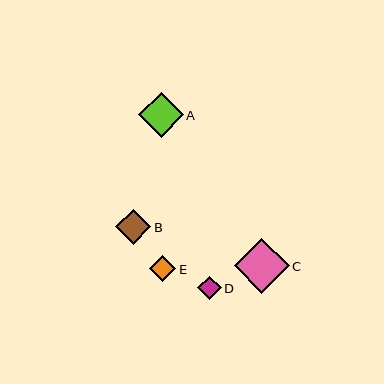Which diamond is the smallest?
Diamond D is the smallest with a size of approximately 23 pixels.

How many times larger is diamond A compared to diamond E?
Diamond A is approximately 1.7 times the size of diamond E.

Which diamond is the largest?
Diamond C is the largest with a size of approximately 55 pixels.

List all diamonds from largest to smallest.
From largest to smallest: C, A, B, E, D.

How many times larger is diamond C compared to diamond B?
Diamond C is approximately 1.6 times the size of diamond B.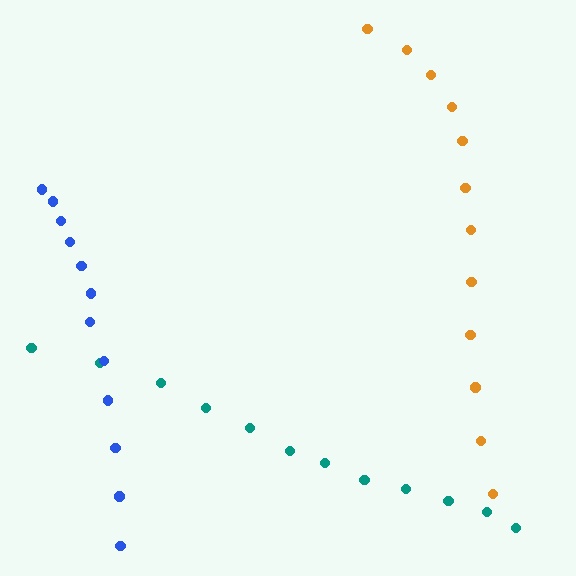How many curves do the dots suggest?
There are 3 distinct paths.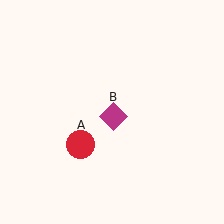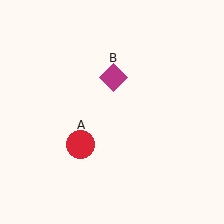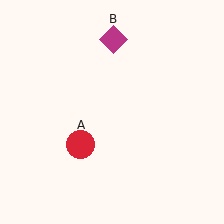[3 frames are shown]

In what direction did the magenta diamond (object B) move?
The magenta diamond (object B) moved up.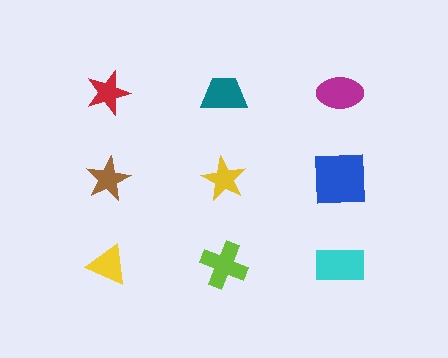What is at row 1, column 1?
A red star.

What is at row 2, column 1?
A brown star.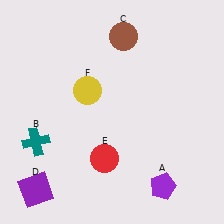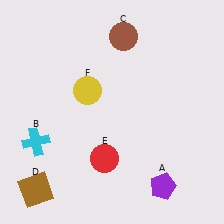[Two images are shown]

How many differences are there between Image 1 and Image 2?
There are 2 differences between the two images.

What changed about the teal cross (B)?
In Image 1, B is teal. In Image 2, it changed to cyan.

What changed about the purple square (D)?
In Image 1, D is purple. In Image 2, it changed to brown.